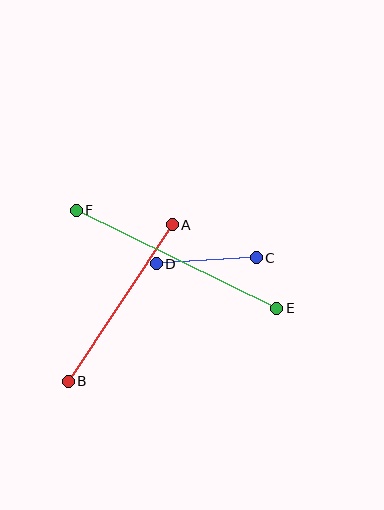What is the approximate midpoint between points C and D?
The midpoint is at approximately (206, 261) pixels.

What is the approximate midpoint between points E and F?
The midpoint is at approximately (176, 259) pixels.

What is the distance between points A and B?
The distance is approximately 188 pixels.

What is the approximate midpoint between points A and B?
The midpoint is at approximately (120, 303) pixels.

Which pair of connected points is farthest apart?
Points E and F are farthest apart.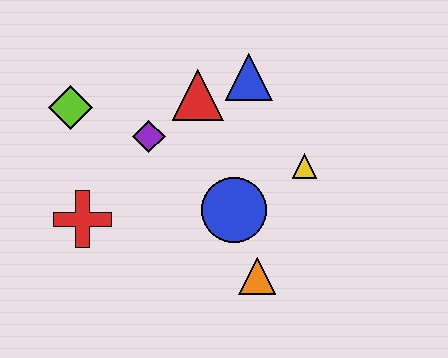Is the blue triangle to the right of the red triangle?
Yes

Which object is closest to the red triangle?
The blue triangle is closest to the red triangle.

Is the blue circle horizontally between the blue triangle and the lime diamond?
Yes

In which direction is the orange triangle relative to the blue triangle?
The orange triangle is below the blue triangle.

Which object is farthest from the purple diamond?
The orange triangle is farthest from the purple diamond.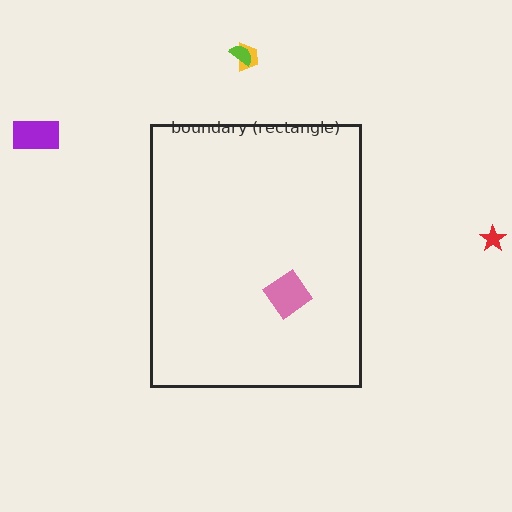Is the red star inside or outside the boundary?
Outside.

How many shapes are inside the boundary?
1 inside, 4 outside.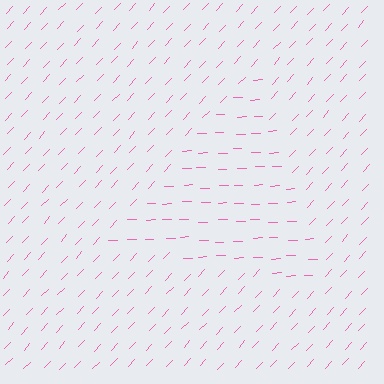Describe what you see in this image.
The image is filled with small pink line segments. A triangle region in the image has lines oriented differently from the surrounding lines, creating a visible texture boundary.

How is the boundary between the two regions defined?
The boundary is defined purely by a change in line orientation (approximately 45 degrees difference). All lines are the same color and thickness.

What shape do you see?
I see a triangle.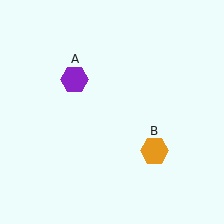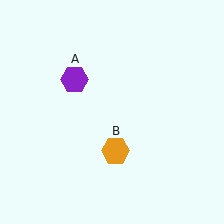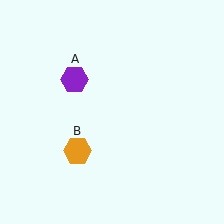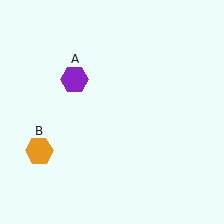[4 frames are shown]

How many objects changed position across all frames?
1 object changed position: orange hexagon (object B).